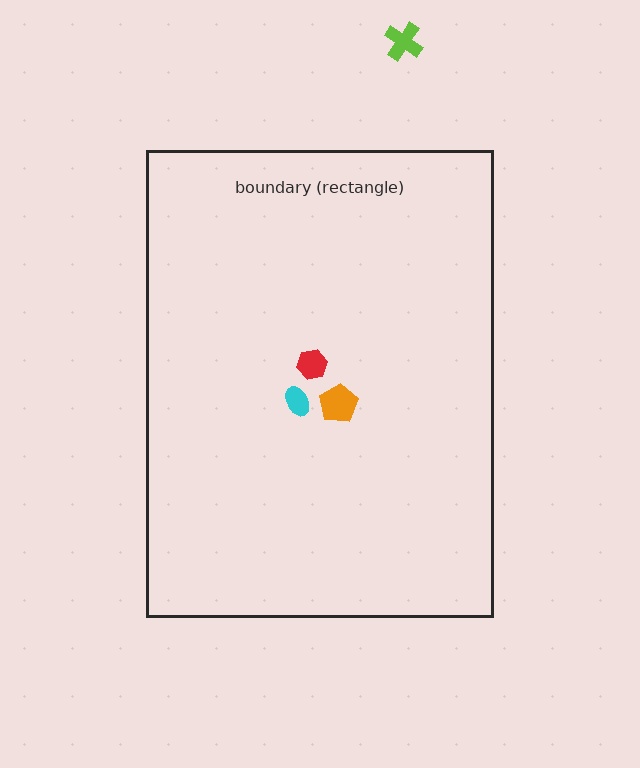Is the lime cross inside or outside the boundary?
Outside.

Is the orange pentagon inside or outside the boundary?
Inside.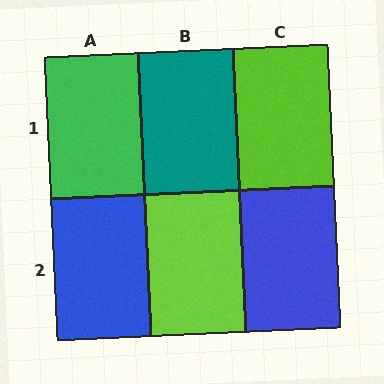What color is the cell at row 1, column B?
Teal.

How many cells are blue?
2 cells are blue.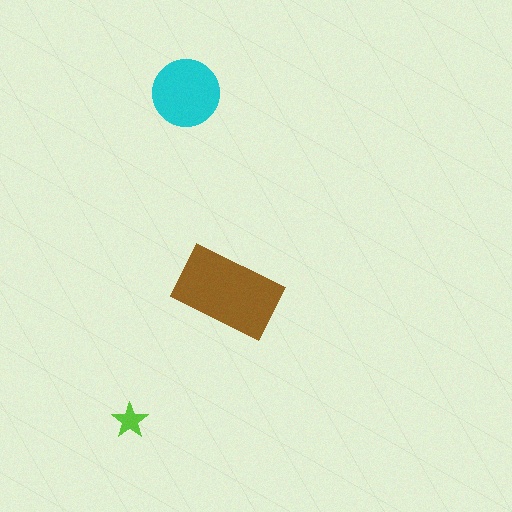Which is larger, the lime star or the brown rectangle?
The brown rectangle.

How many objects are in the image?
There are 3 objects in the image.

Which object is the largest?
The brown rectangle.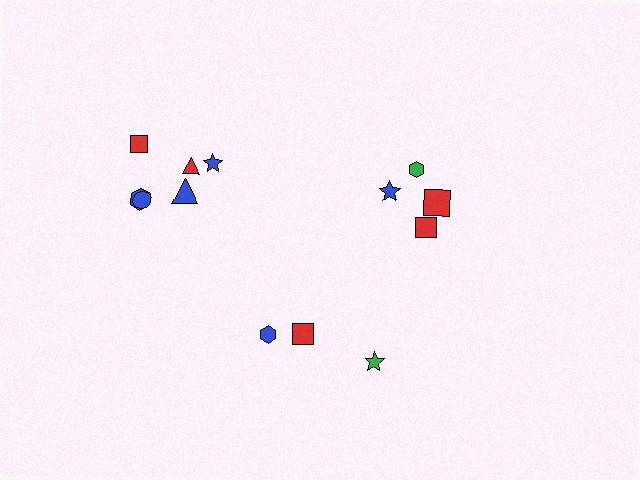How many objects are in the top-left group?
There are 6 objects.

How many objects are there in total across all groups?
There are 13 objects.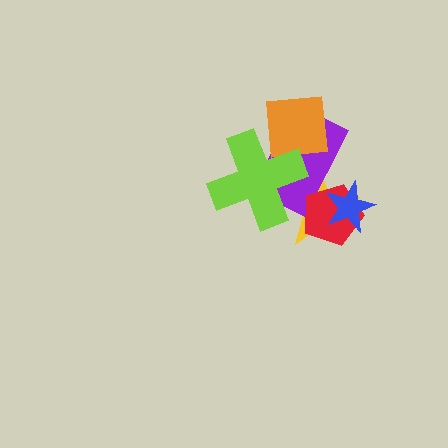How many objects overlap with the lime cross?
3 objects overlap with the lime cross.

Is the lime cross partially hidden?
No, no other shape covers it.